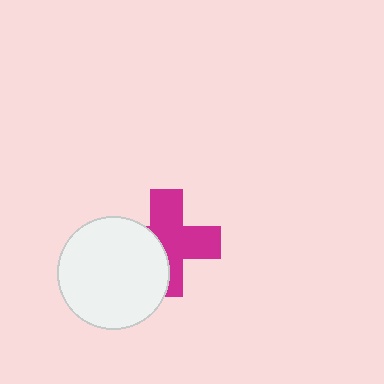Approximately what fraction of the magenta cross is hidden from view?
Roughly 37% of the magenta cross is hidden behind the white circle.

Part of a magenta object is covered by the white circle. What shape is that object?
It is a cross.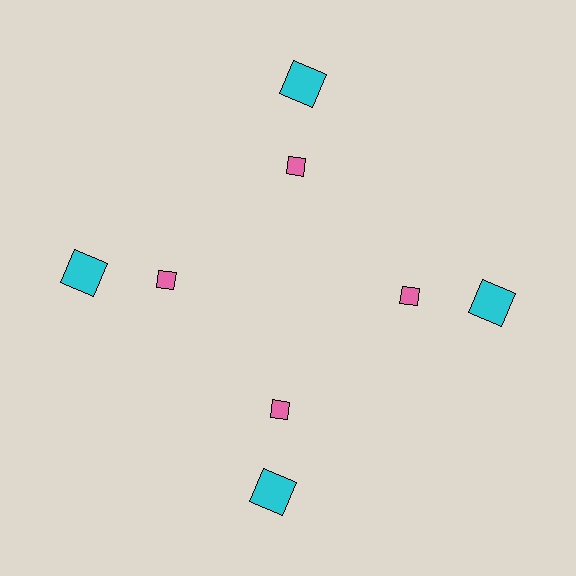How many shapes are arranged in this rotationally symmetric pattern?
There are 8 shapes, arranged in 4 groups of 2.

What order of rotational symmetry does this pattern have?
This pattern has 4-fold rotational symmetry.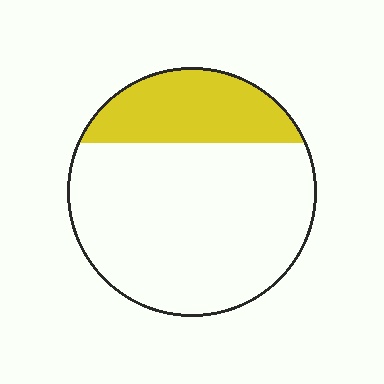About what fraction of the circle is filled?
About one quarter (1/4).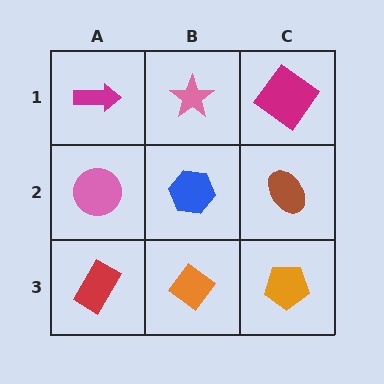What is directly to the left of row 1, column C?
A pink star.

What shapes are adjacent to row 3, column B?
A blue hexagon (row 2, column B), a red rectangle (row 3, column A), an orange pentagon (row 3, column C).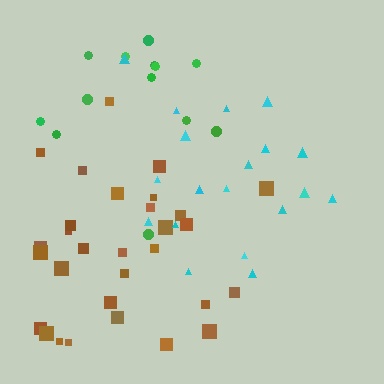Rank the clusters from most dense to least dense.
brown, cyan, green.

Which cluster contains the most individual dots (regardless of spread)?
Brown (30).